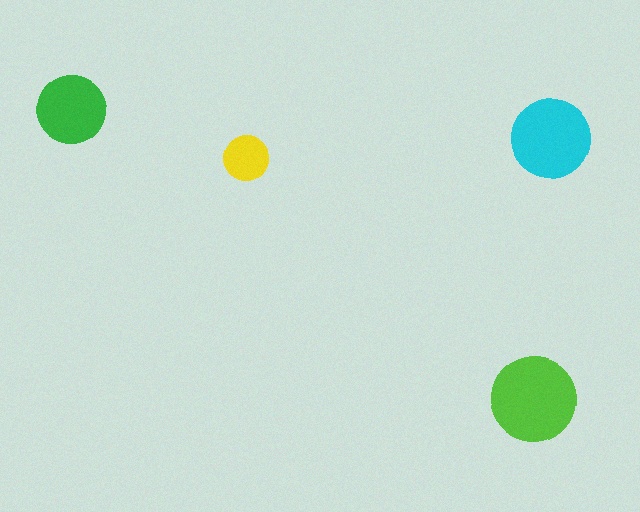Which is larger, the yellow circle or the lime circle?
The lime one.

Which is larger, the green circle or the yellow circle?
The green one.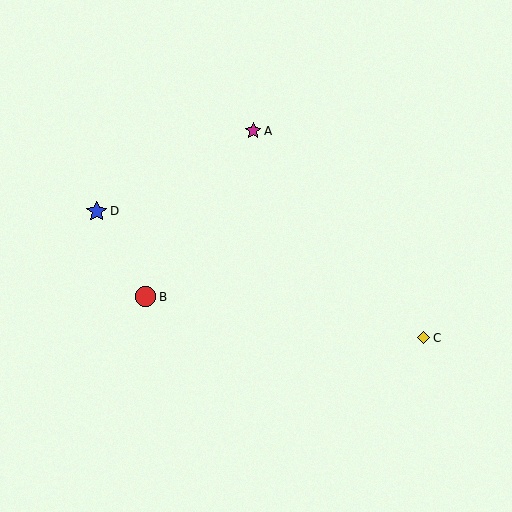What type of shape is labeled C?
Shape C is a yellow diamond.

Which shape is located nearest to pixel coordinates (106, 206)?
The blue star (labeled D) at (97, 212) is nearest to that location.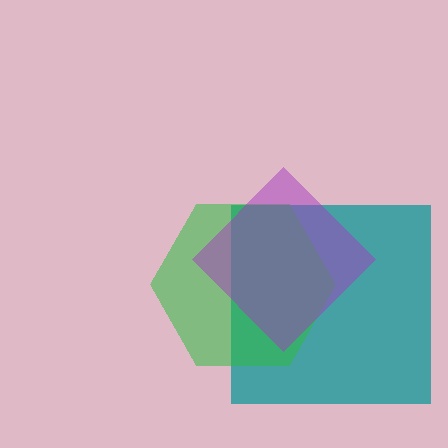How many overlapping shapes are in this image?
There are 3 overlapping shapes in the image.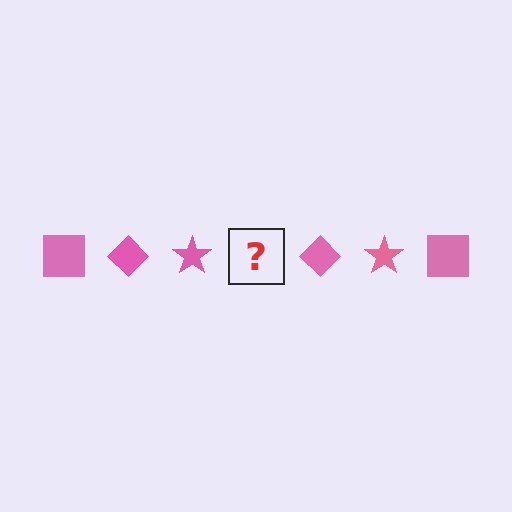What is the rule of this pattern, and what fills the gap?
The rule is that the pattern cycles through square, diamond, star shapes in pink. The gap should be filled with a pink square.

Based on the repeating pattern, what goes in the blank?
The blank should be a pink square.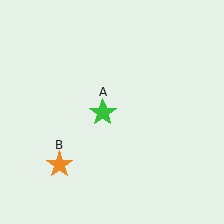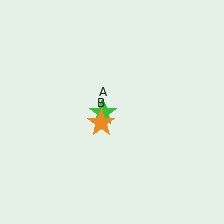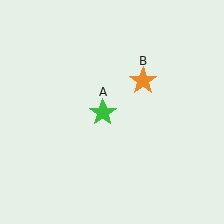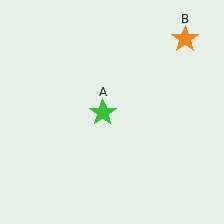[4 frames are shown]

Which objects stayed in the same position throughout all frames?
Green star (object A) remained stationary.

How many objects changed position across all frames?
1 object changed position: orange star (object B).